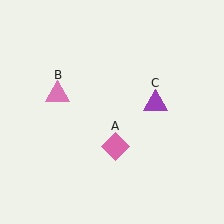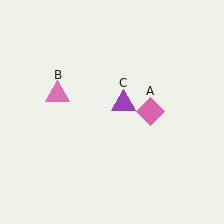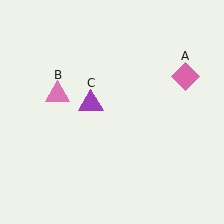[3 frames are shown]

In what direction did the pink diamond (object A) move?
The pink diamond (object A) moved up and to the right.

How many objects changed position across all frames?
2 objects changed position: pink diamond (object A), purple triangle (object C).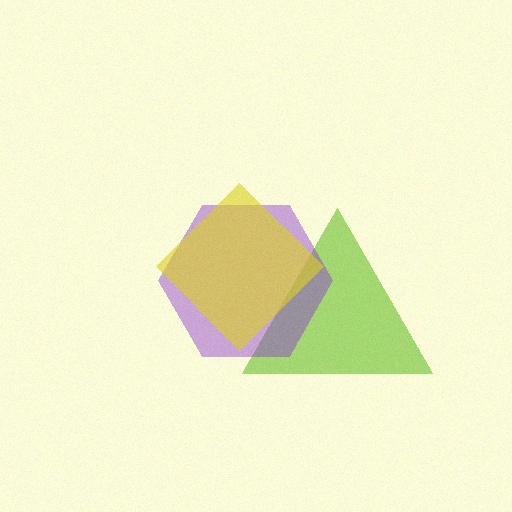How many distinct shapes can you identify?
There are 3 distinct shapes: a lime triangle, a purple hexagon, a yellow diamond.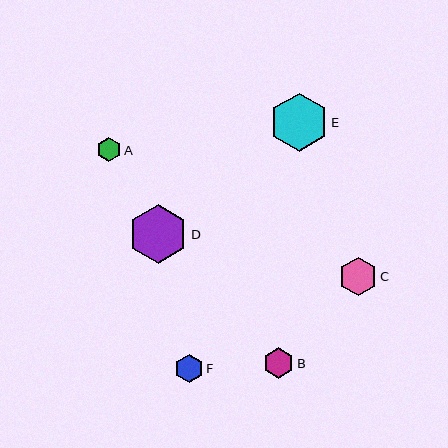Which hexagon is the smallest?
Hexagon A is the smallest with a size of approximately 24 pixels.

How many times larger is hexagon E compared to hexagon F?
Hexagon E is approximately 2.1 times the size of hexagon F.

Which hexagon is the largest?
Hexagon D is the largest with a size of approximately 59 pixels.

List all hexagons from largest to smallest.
From largest to smallest: D, E, C, B, F, A.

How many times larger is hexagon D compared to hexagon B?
Hexagon D is approximately 1.9 times the size of hexagon B.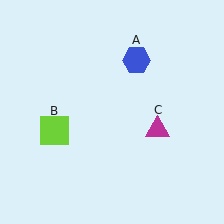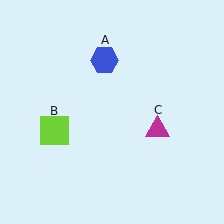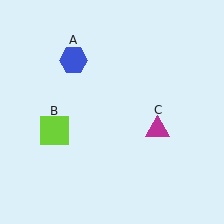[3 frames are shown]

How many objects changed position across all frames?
1 object changed position: blue hexagon (object A).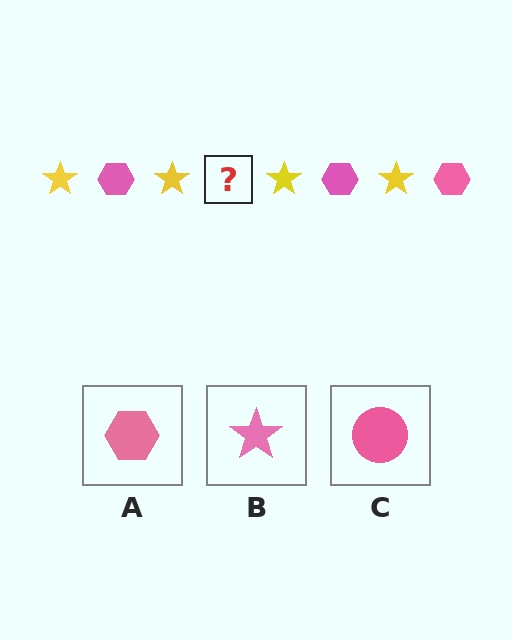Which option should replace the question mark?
Option A.